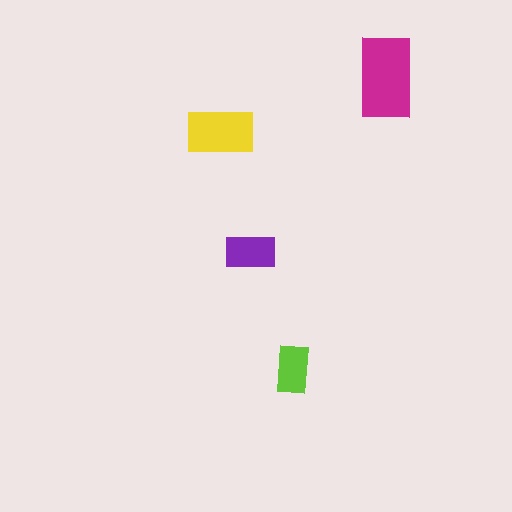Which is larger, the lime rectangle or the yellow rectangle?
The yellow one.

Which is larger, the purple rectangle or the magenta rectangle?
The magenta one.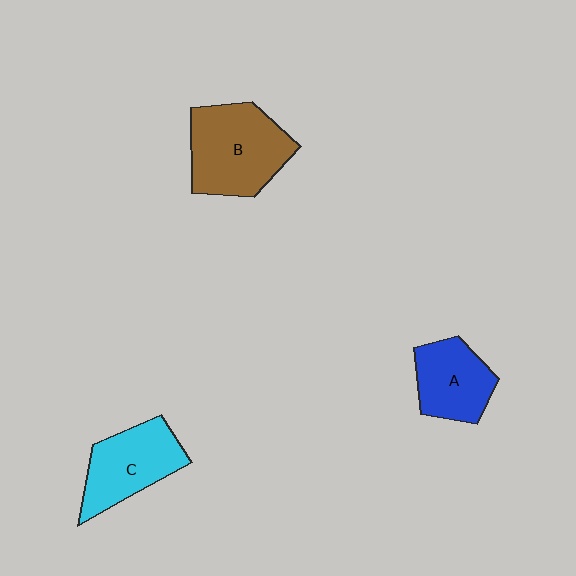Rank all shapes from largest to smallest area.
From largest to smallest: B (brown), C (cyan), A (blue).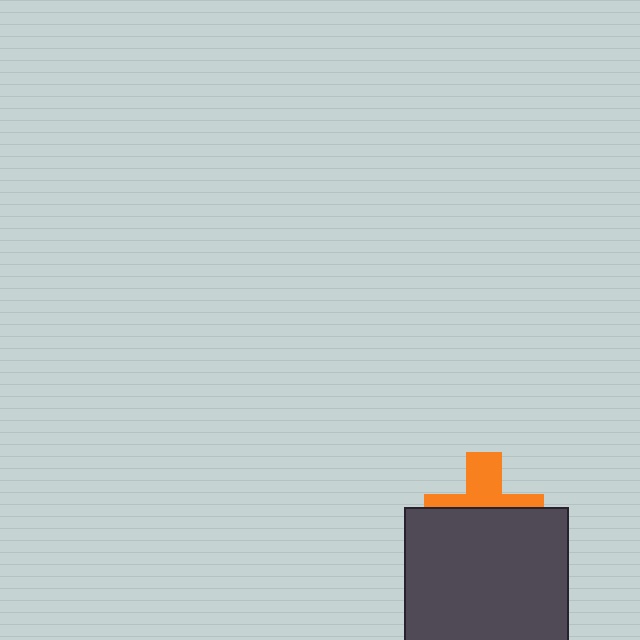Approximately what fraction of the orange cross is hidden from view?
Roughly 58% of the orange cross is hidden behind the dark gray square.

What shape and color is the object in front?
The object in front is a dark gray square.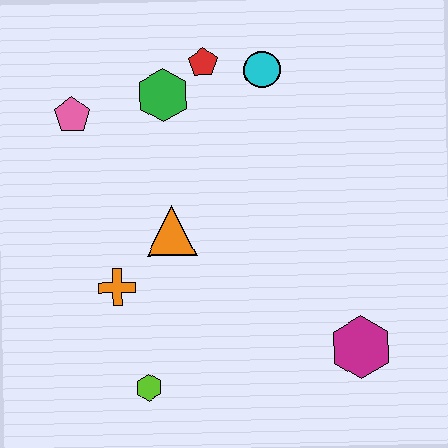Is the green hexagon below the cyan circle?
Yes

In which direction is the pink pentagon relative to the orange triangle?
The pink pentagon is above the orange triangle.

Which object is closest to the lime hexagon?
The orange cross is closest to the lime hexagon.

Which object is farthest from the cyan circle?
The lime hexagon is farthest from the cyan circle.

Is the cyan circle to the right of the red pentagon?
Yes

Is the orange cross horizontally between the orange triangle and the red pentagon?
No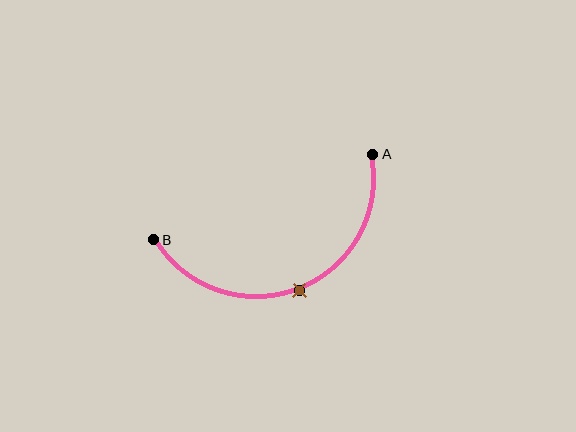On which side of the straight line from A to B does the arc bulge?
The arc bulges below the straight line connecting A and B.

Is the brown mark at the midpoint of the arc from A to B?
Yes. The brown mark lies on the arc at equal arc-length from both A and B — it is the arc midpoint.